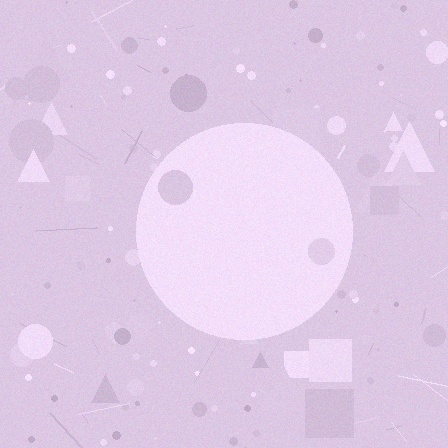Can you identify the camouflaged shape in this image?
The camouflaged shape is a circle.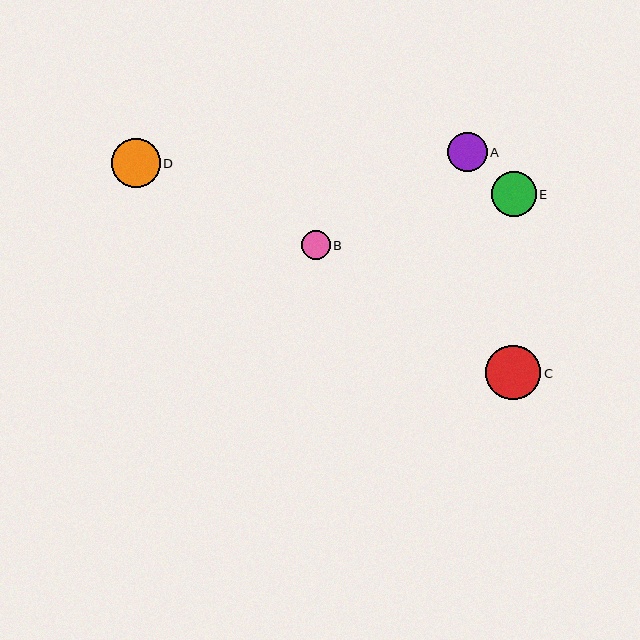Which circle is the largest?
Circle C is the largest with a size of approximately 55 pixels.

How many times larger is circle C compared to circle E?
Circle C is approximately 1.2 times the size of circle E.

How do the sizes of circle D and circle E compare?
Circle D and circle E are approximately the same size.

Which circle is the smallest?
Circle B is the smallest with a size of approximately 29 pixels.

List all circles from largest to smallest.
From largest to smallest: C, D, E, A, B.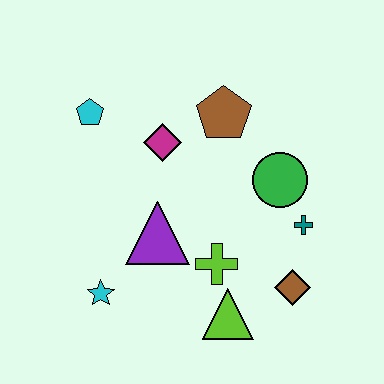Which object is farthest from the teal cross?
The cyan pentagon is farthest from the teal cross.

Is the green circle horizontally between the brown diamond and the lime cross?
Yes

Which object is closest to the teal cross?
The green circle is closest to the teal cross.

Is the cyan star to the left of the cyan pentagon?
No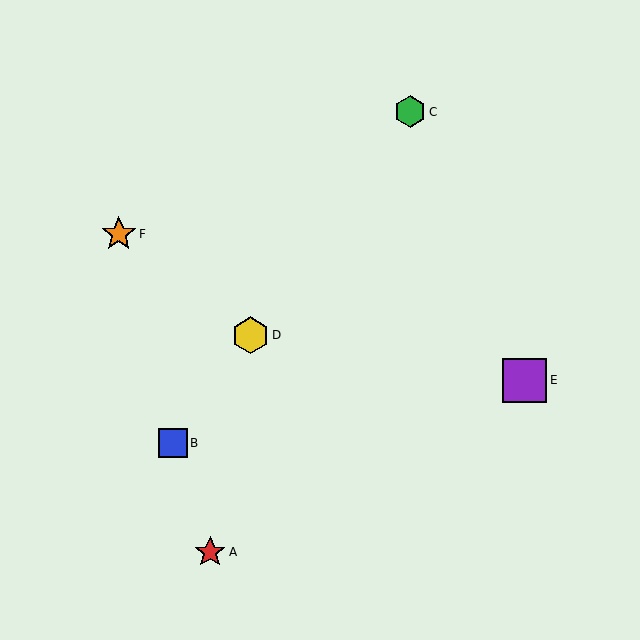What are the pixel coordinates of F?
Object F is at (119, 234).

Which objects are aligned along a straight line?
Objects B, C, D are aligned along a straight line.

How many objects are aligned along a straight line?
3 objects (B, C, D) are aligned along a straight line.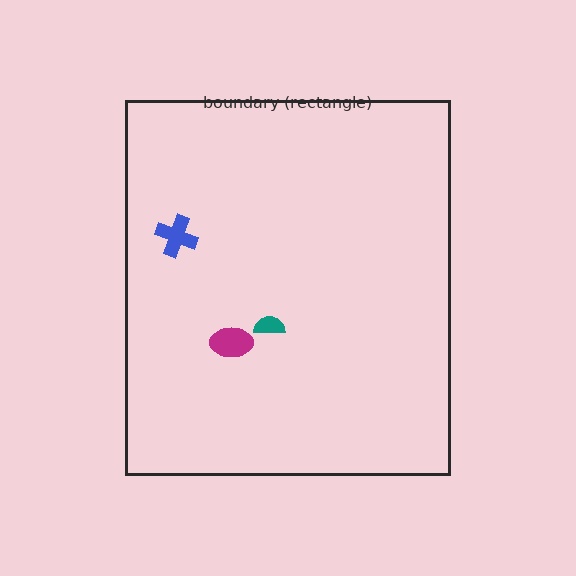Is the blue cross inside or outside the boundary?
Inside.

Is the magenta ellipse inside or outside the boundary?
Inside.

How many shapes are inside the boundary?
3 inside, 0 outside.